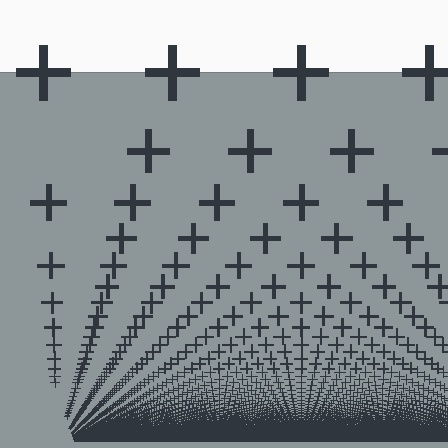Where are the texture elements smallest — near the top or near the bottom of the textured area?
Near the bottom.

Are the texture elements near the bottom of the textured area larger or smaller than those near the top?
Smaller. The gradient is inverted — elements near the bottom are smaller and denser.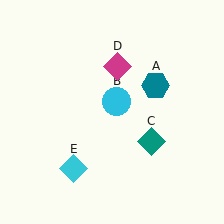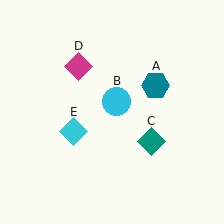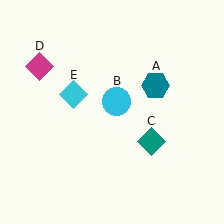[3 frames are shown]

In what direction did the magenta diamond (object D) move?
The magenta diamond (object D) moved left.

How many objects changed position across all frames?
2 objects changed position: magenta diamond (object D), cyan diamond (object E).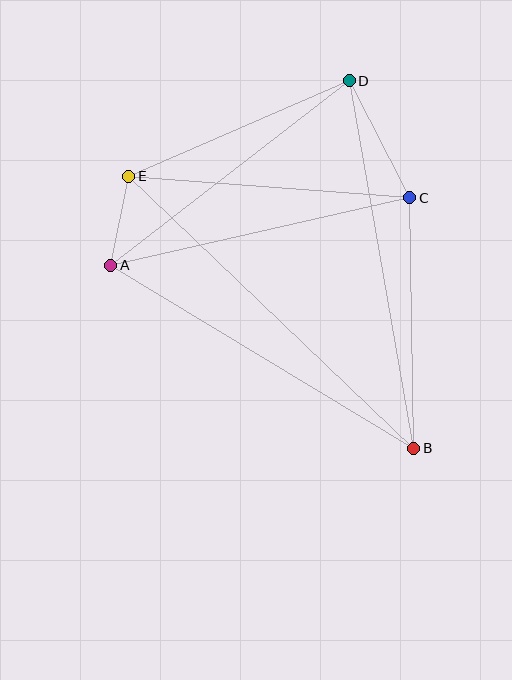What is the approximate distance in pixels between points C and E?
The distance between C and E is approximately 282 pixels.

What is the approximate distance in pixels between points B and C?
The distance between B and C is approximately 251 pixels.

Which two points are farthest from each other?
Points B and E are farthest from each other.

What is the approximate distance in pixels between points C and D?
The distance between C and D is approximately 132 pixels.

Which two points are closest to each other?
Points A and E are closest to each other.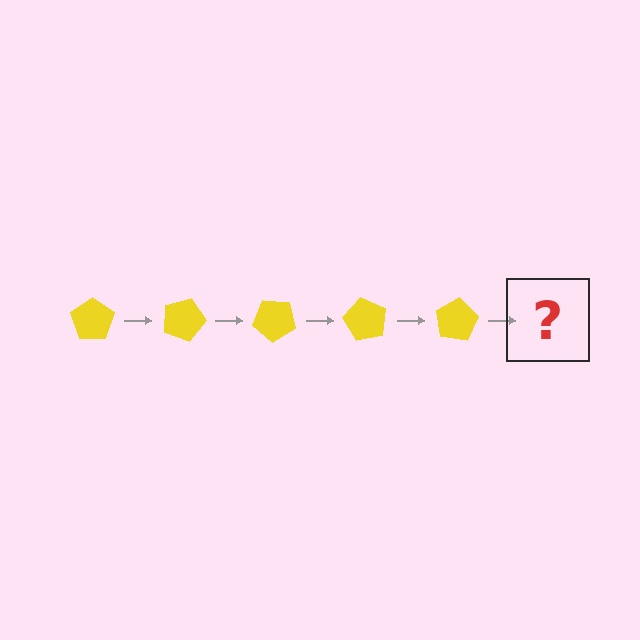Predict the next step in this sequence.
The next step is a yellow pentagon rotated 100 degrees.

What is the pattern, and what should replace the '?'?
The pattern is that the pentagon rotates 20 degrees each step. The '?' should be a yellow pentagon rotated 100 degrees.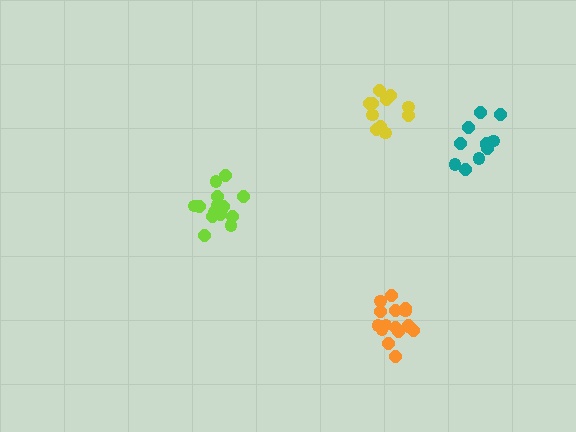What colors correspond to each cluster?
The clusters are colored: teal, yellow, lime, orange.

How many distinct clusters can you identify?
There are 4 distinct clusters.